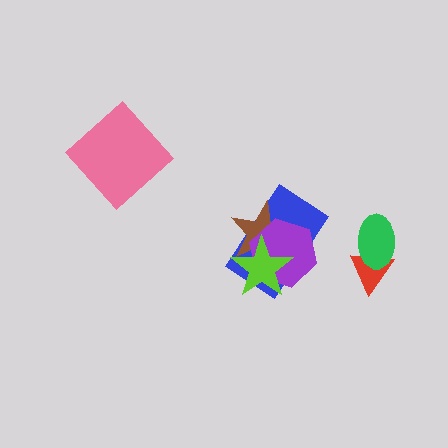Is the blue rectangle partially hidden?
Yes, it is partially covered by another shape.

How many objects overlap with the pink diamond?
0 objects overlap with the pink diamond.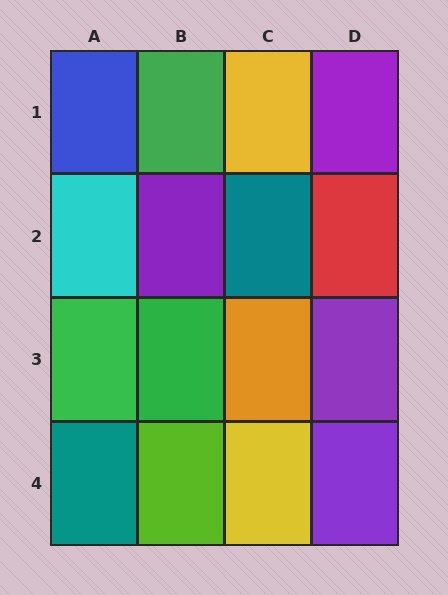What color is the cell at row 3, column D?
Purple.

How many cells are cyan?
1 cell is cyan.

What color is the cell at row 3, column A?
Green.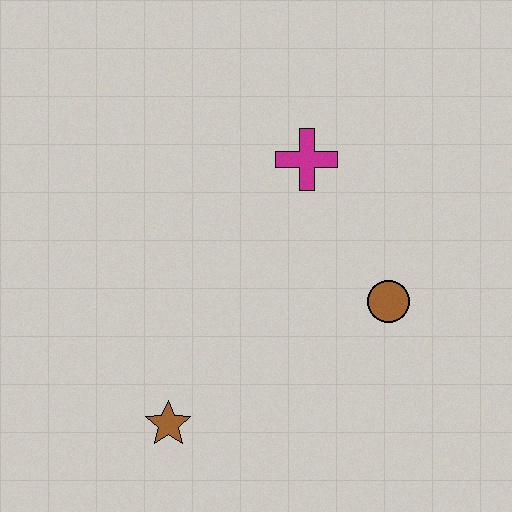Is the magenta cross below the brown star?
No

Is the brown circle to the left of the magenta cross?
No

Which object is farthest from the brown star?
The magenta cross is farthest from the brown star.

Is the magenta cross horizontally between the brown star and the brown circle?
Yes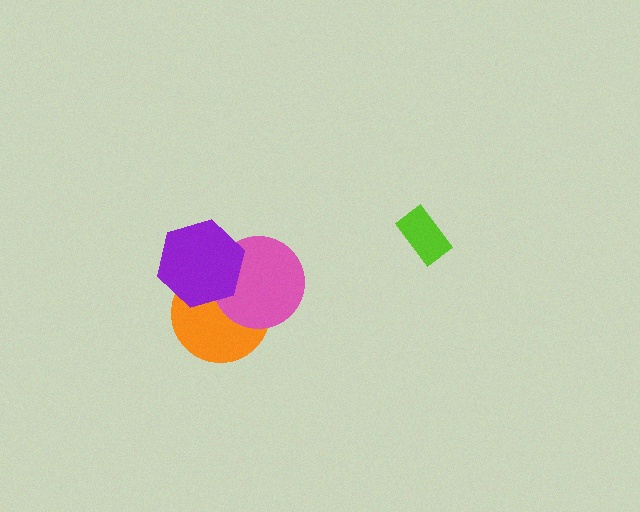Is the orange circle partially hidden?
Yes, it is partially covered by another shape.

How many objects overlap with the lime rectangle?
0 objects overlap with the lime rectangle.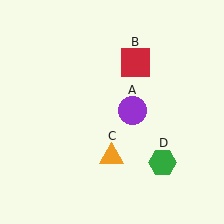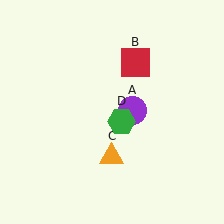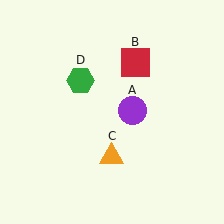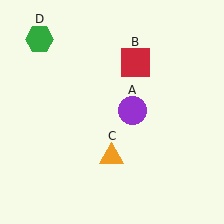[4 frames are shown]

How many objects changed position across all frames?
1 object changed position: green hexagon (object D).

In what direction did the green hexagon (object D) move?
The green hexagon (object D) moved up and to the left.